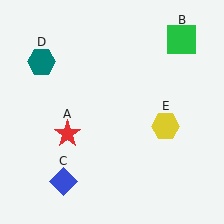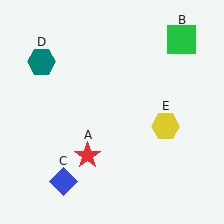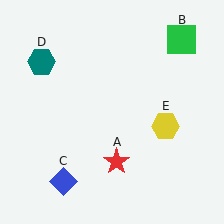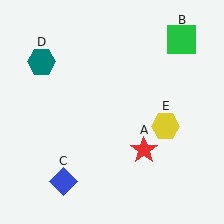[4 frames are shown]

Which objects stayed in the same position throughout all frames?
Green square (object B) and blue diamond (object C) and teal hexagon (object D) and yellow hexagon (object E) remained stationary.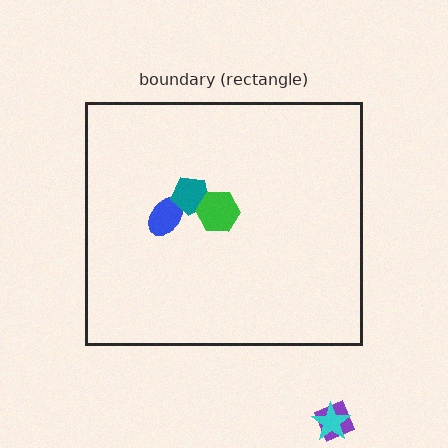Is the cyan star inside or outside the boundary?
Outside.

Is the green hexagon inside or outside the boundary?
Inside.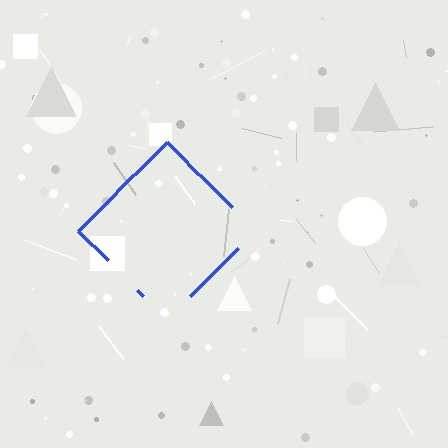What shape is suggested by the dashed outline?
The dashed outline suggests a diamond.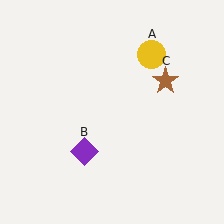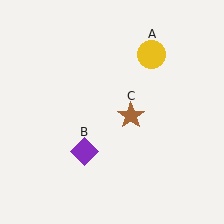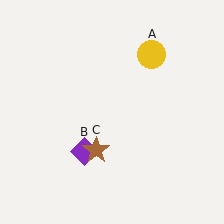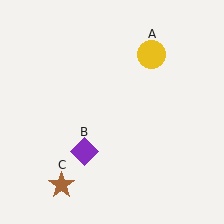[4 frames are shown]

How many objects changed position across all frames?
1 object changed position: brown star (object C).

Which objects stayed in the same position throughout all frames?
Yellow circle (object A) and purple diamond (object B) remained stationary.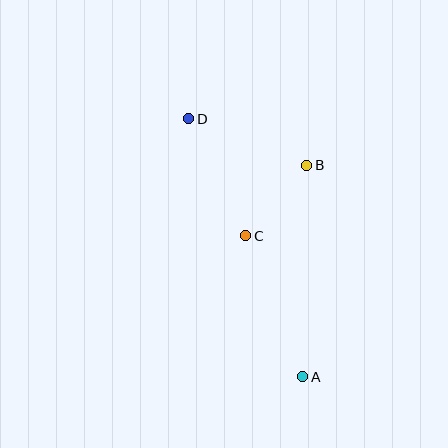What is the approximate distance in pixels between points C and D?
The distance between C and D is approximately 130 pixels.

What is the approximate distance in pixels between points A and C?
The distance between A and C is approximately 152 pixels.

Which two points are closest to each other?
Points B and C are closest to each other.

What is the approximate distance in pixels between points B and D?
The distance between B and D is approximately 127 pixels.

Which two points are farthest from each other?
Points A and D are farthest from each other.